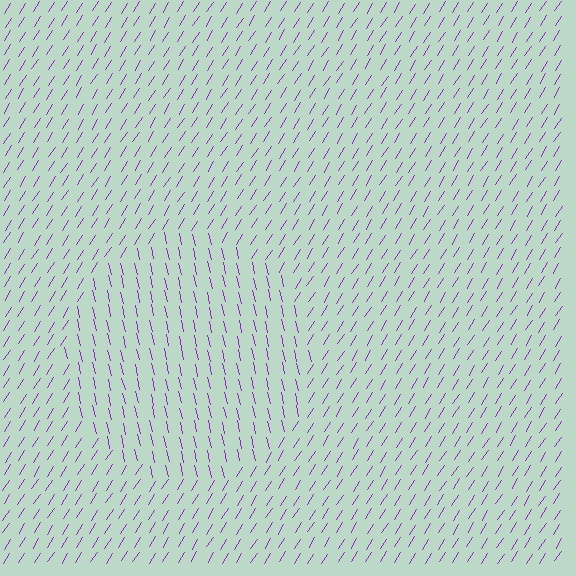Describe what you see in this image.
The image is filled with small purple line segments. A circle region in the image has lines oriented differently from the surrounding lines, creating a visible texture boundary.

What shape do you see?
I see a circle.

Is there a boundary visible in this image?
Yes, there is a texture boundary formed by a change in line orientation.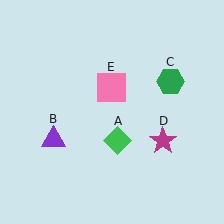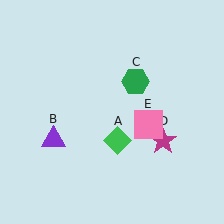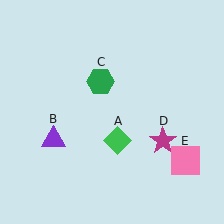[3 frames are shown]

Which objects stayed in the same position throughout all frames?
Green diamond (object A) and purple triangle (object B) and magenta star (object D) remained stationary.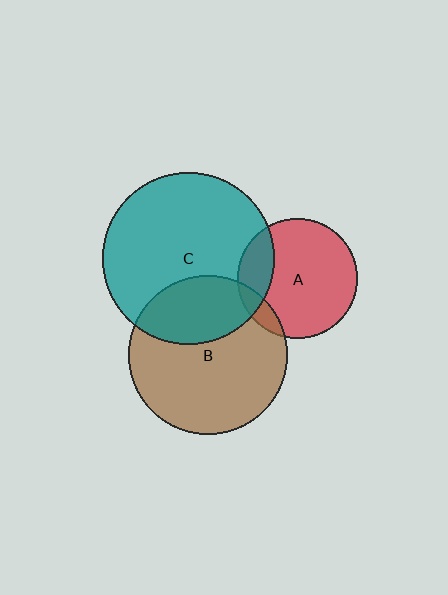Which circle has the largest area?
Circle C (teal).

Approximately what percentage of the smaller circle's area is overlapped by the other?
Approximately 20%.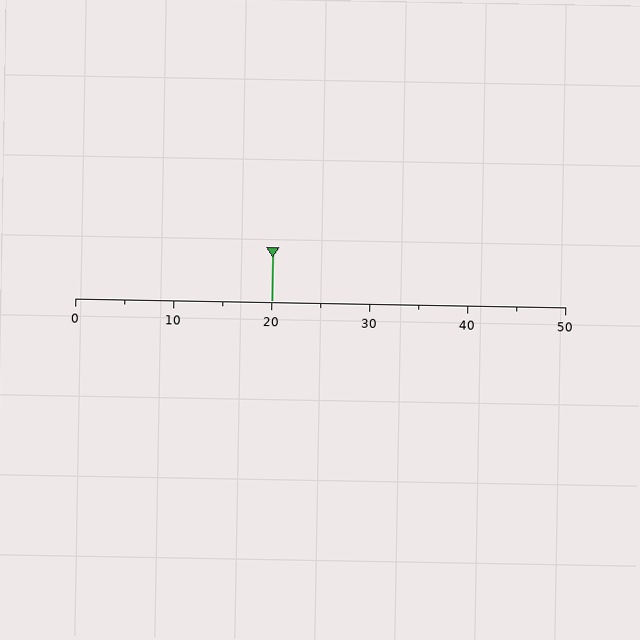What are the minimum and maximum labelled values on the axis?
The axis runs from 0 to 50.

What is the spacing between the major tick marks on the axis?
The major ticks are spaced 10 apart.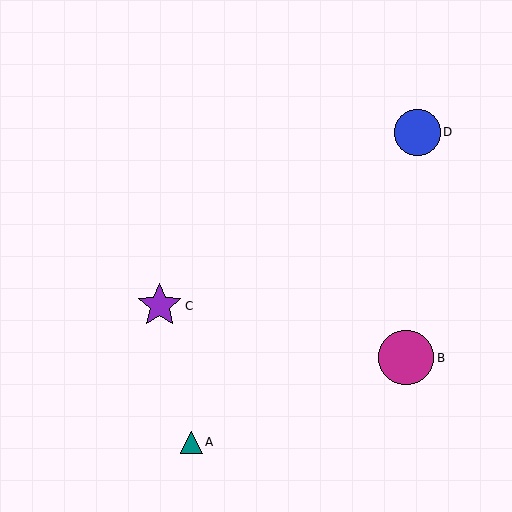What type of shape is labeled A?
Shape A is a teal triangle.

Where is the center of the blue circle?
The center of the blue circle is at (417, 132).